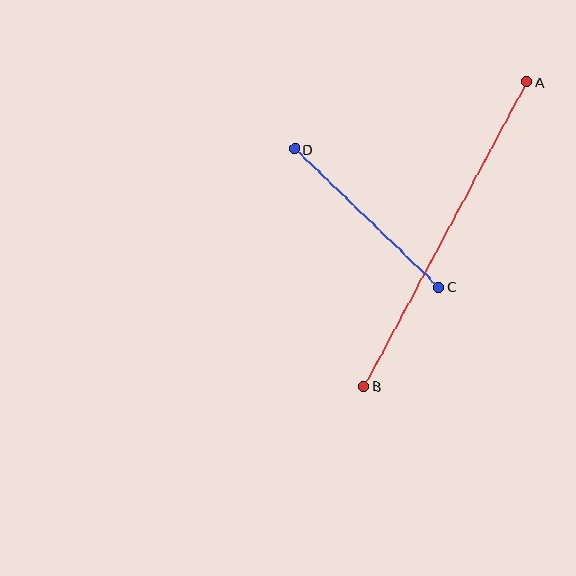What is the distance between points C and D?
The distance is approximately 200 pixels.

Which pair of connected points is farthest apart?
Points A and B are farthest apart.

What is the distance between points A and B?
The distance is approximately 345 pixels.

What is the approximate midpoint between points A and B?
The midpoint is at approximately (445, 234) pixels.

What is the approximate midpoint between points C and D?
The midpoint is at approximately (367, 218) pixels.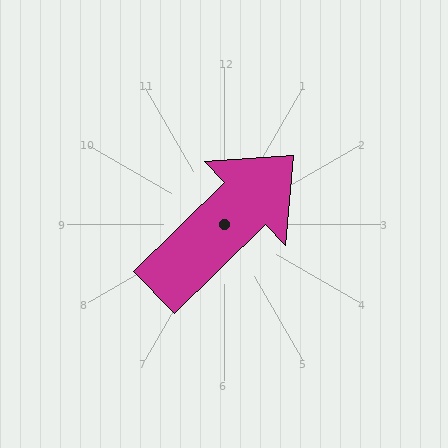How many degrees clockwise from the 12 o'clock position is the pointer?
Approximately 46 degrees.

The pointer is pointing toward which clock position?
Roughly 2 o'clock.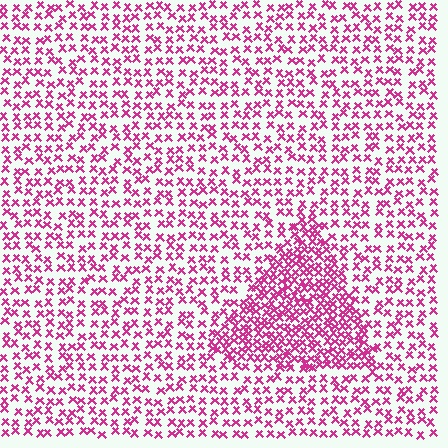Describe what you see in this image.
The image contains small magenta elements arranged at two different densities. A triangle-shaped region is visible where the elements are more densely packed than the surrounding area.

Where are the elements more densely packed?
The elements are more densely packed inside the triangle boundary.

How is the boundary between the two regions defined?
The boundary is defined by a change in element density (approximately 2.0x ratio). All elements are the same color, size, and shape.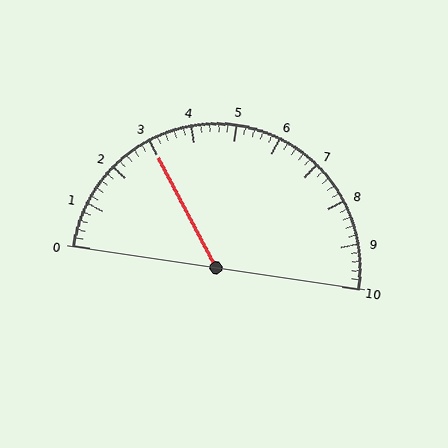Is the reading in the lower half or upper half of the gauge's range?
The reading is in the lower half of the range (0 to 10).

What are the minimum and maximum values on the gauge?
The gauge ranges from 0 to 10.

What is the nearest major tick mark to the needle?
The nearest major tick mark is 3.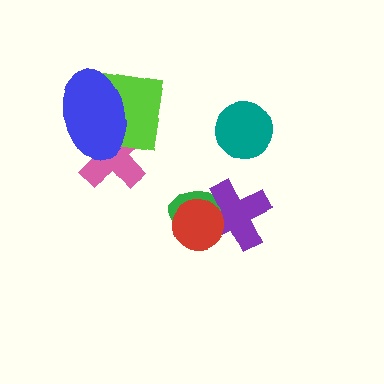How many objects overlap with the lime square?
2 objects overlap with the lime square.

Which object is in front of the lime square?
The blue ellipse is in front of the lime square.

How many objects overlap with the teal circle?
0 objects overlap with the teal circle.